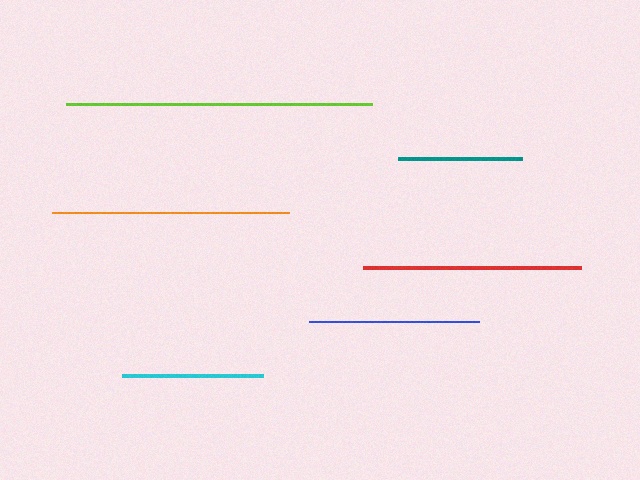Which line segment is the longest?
The lime line is the longest at approximately 306 pixels.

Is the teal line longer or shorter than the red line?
The red line is longer than the teal line.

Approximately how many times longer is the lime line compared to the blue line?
The lime line is approximately 1.8 times the length of the blue line.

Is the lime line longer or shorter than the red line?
The lime line is longer than the red line.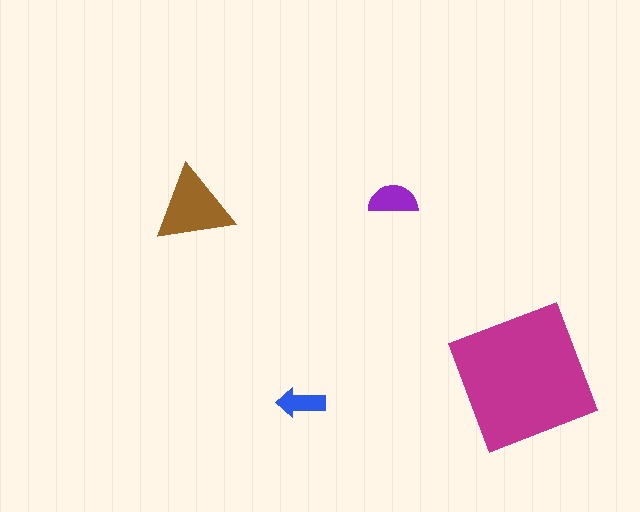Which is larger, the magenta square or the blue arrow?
The magenta square.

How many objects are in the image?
There are 4 objects in the image.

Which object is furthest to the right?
The magenta square is rightmost.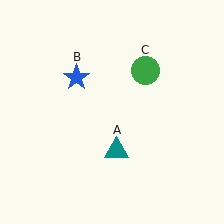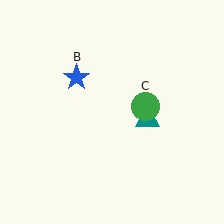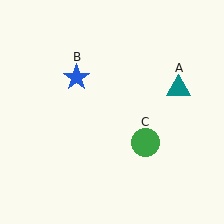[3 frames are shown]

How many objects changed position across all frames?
2 objects changed position: teal triangle (object A), green circle (object C).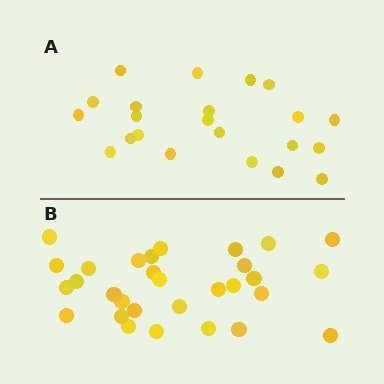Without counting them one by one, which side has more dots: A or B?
Region B (the bottom region) has more dots.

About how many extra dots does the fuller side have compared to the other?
Region B has roughly 8 or so more dots than region A.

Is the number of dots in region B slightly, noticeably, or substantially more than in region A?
Region B has noticeably more, but not dramatically so. The ratio is roughly 1.4 to 1.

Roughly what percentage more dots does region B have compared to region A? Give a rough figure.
About 35% more.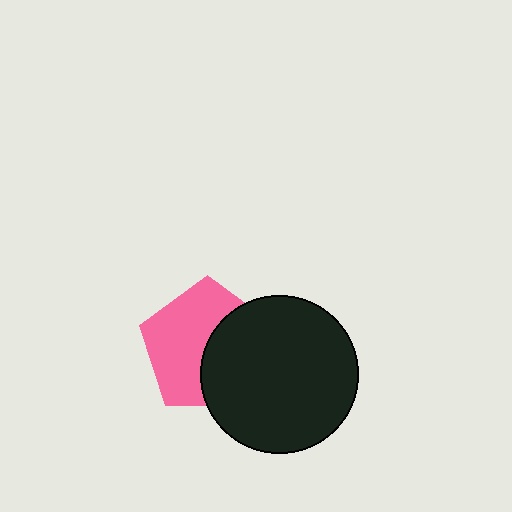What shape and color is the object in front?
The object in front is a black circle.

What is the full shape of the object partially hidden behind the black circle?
The partially hidden object is a pink pentagon.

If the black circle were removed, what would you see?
You would see the complete pink pentagon.